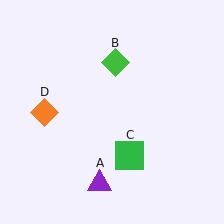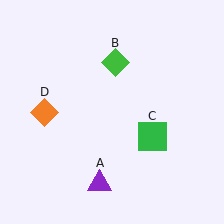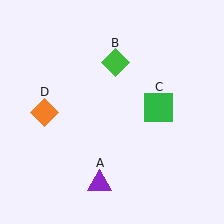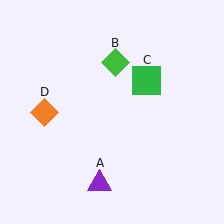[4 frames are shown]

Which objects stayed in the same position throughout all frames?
Purple triangle (object A) and green diamond (object B) and orange diamond (object D) remained stationary.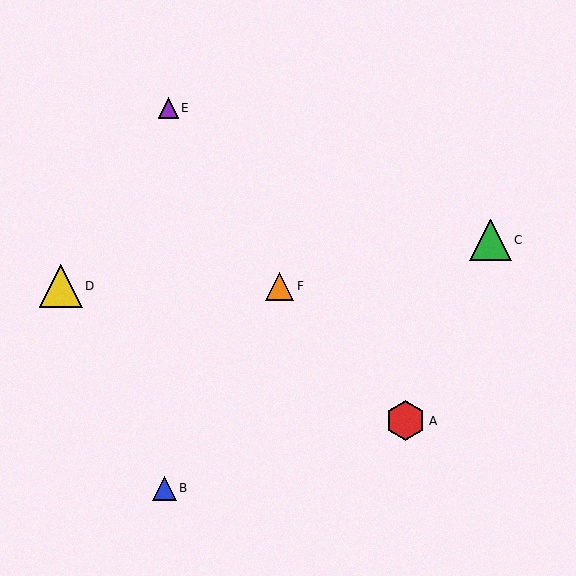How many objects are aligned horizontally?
2 objects (D, F) are aligned horizontally.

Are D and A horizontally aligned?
No, D is at y≈286 and A is at y≈421.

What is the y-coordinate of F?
Object F is at y≈286.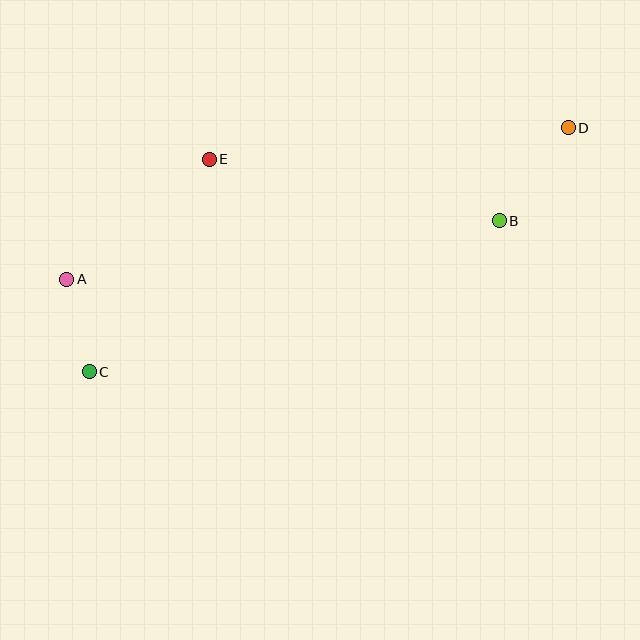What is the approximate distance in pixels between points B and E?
The distance between B and E is approximately 296 pixels.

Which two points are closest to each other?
Points A and C are closest to each other.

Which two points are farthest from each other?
Points C and D are farthest from each other.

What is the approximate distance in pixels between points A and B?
The distance between A and B is approximately 436 pixels.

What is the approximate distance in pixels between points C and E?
The distance between C and E is approximately 244 pixels.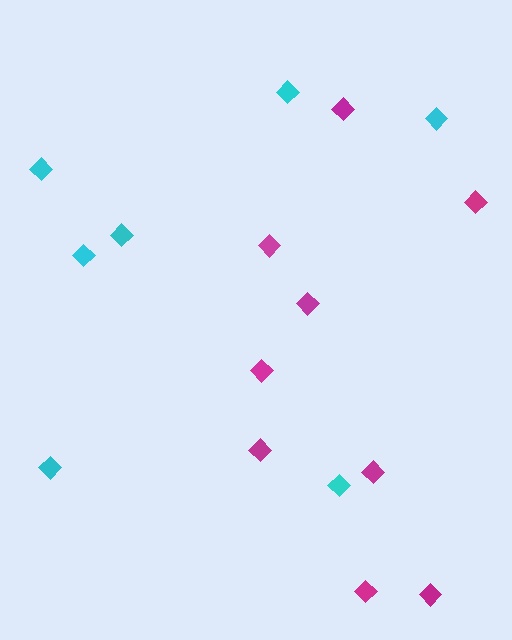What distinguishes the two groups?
There are 2 groups: one group of cyan diamonds (7) and one group of magenta diamonds (9).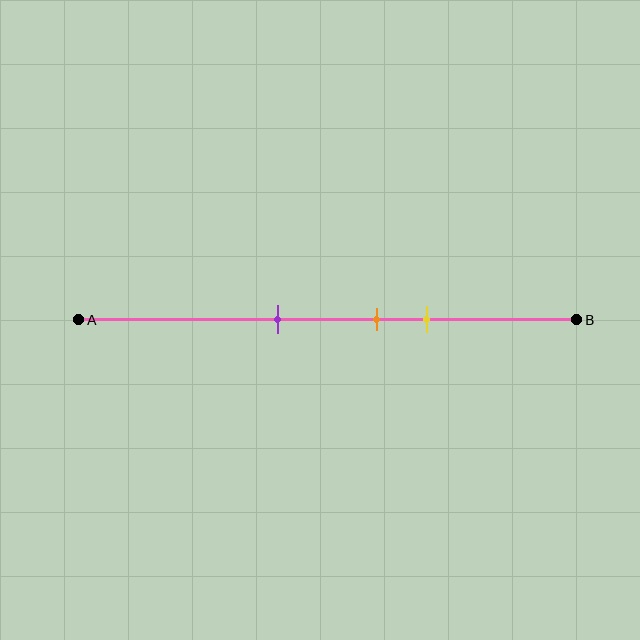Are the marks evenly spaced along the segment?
Yes, the marks are approximately evenly spaced.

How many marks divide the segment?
There are 3 marks dividing the segment.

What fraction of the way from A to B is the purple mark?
The purple mark is approximately 40% (0.4) of the way from A to B.